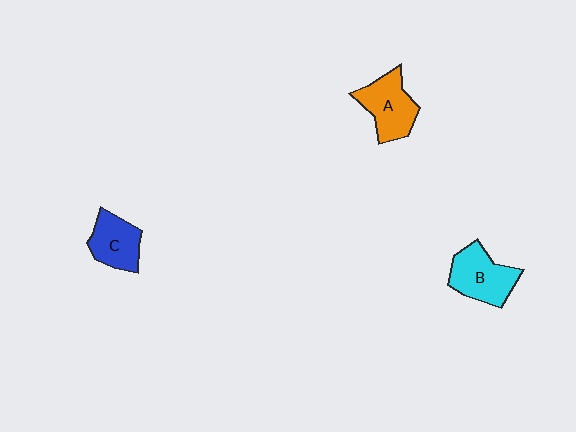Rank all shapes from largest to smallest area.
From largest to smallest: B (cyan), A (orange), C (blue).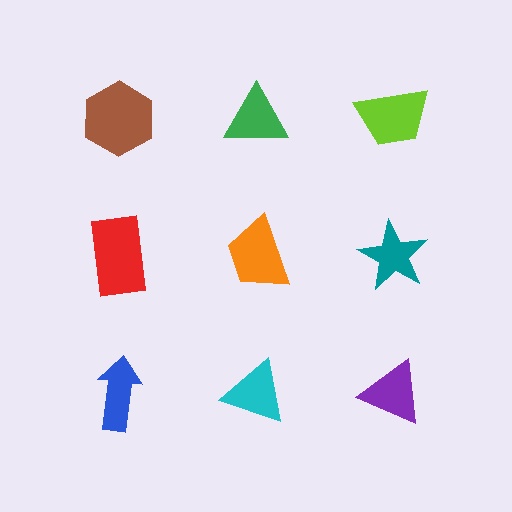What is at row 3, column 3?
A purple triangle.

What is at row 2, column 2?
An orange trapezoid.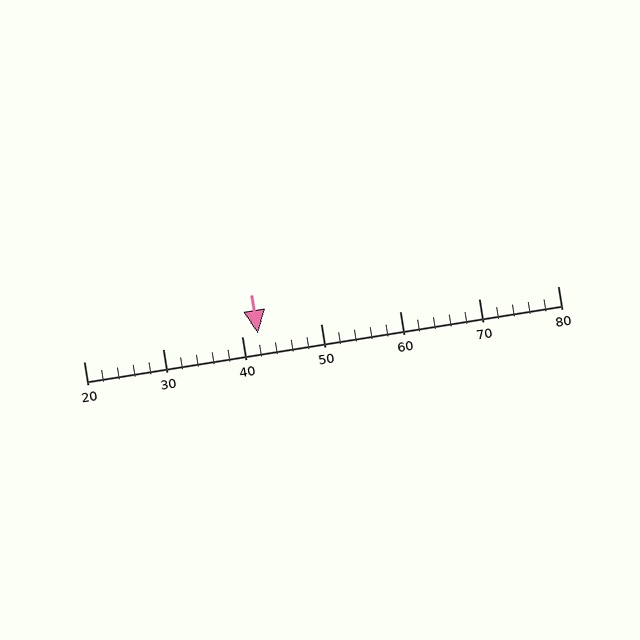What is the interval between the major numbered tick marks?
The major tick marks are spaced 10 units apart.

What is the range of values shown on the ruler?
The ruler shows values from 20 to 80.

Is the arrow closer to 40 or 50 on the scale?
The arrow is closer to 40.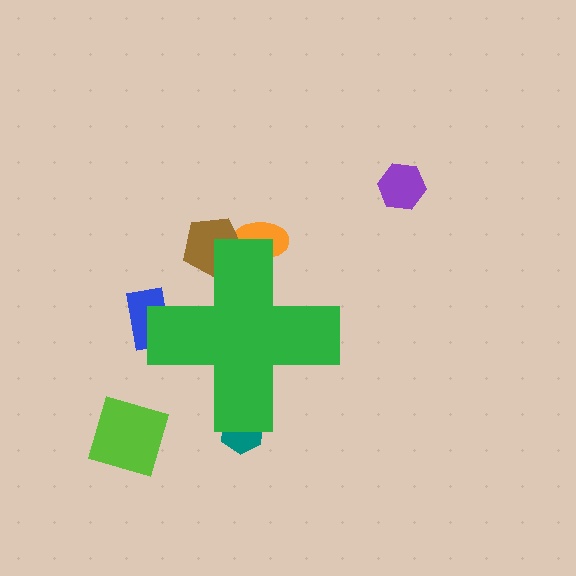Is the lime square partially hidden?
No, the lime square is fully visible.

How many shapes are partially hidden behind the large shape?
4 shapes are partially hidden.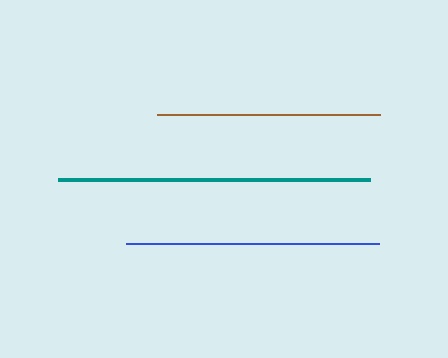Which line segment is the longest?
The teal line is the longest at approximately 313 pixels.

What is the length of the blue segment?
The blue segment is approximately 253 pixels long.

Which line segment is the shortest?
The brown line is the shortest at approximately 223 pixels.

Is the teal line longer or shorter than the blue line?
The teal line is longer than the blue line.